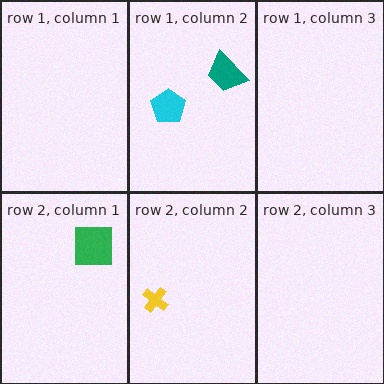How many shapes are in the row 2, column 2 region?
1.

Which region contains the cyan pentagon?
The row 1, column 2 region.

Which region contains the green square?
The row 2, column 1 region.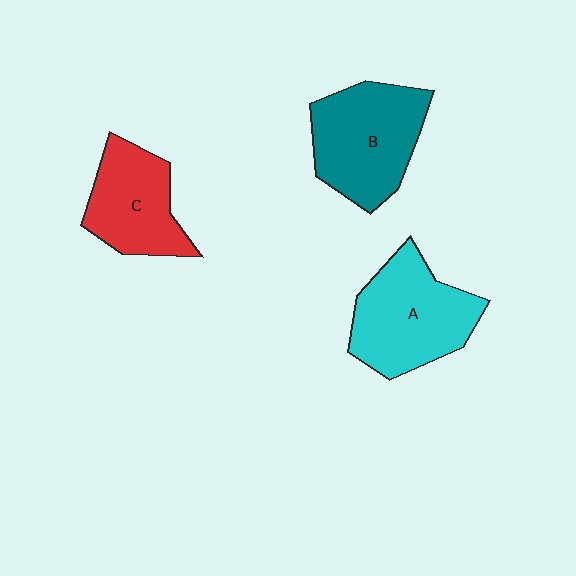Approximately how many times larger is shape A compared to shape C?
Approximately 1.3 times.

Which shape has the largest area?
Shape A (cyan).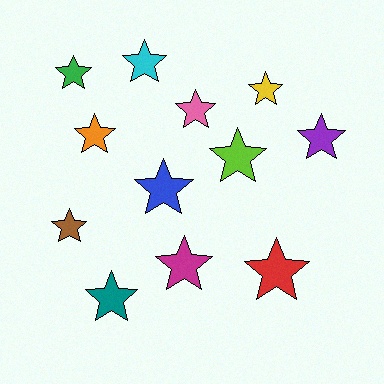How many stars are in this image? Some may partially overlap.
There are 12 stars.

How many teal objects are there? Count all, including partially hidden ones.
There is 1 teal object.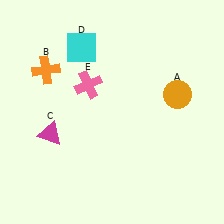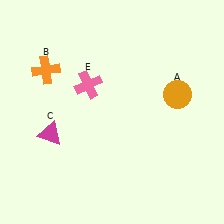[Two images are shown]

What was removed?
The cyan square (D) was removed in Image 2.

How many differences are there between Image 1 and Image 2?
There is 1 difference between the two images.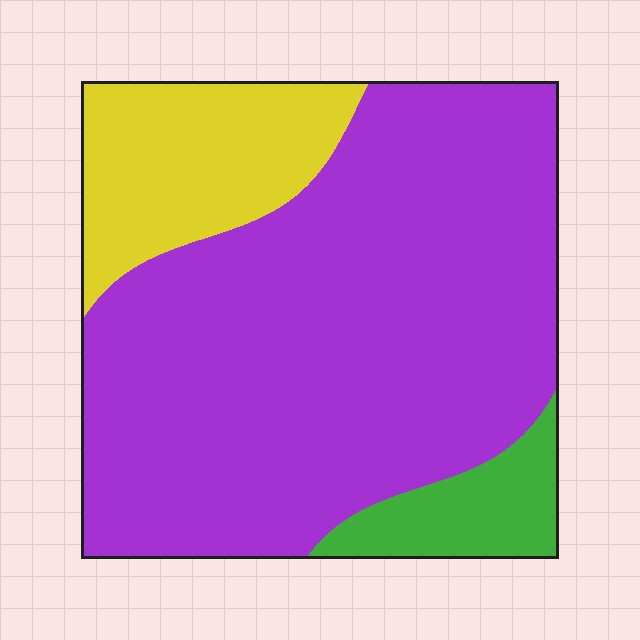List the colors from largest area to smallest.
From largest to smallest: purple, yellow, green.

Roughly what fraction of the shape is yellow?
Yellow covers roughly 20% of the shape.